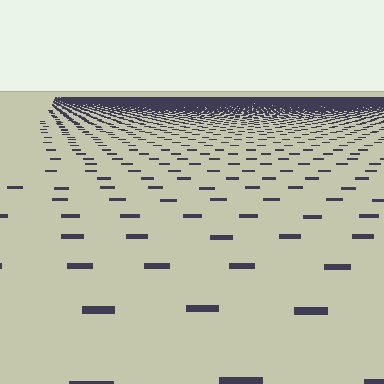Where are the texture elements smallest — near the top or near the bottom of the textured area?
Near the top.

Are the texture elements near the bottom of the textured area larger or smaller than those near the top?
Larger. Near the bottom, elements are closer to the viewer and appear at a bigger on-screen size.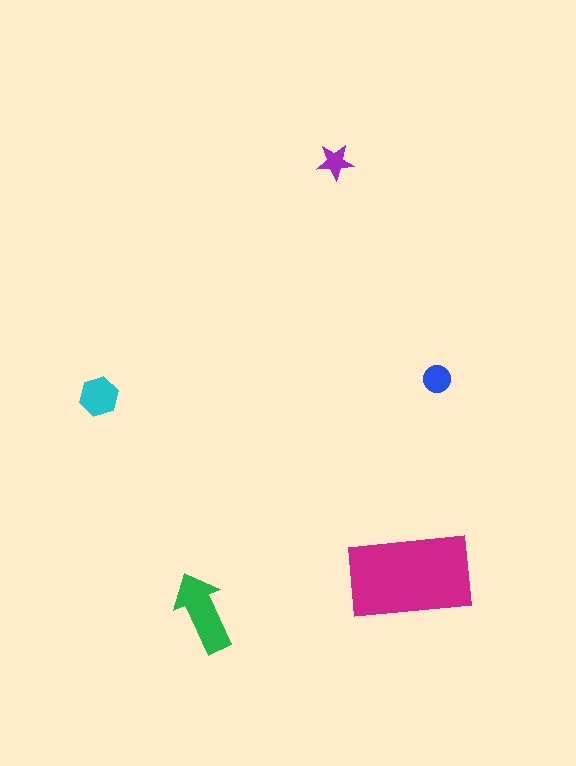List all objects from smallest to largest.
The purple star, the blue circle, the cyan hexagon, the green arrow, the magenta rectangle.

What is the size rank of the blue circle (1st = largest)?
4th.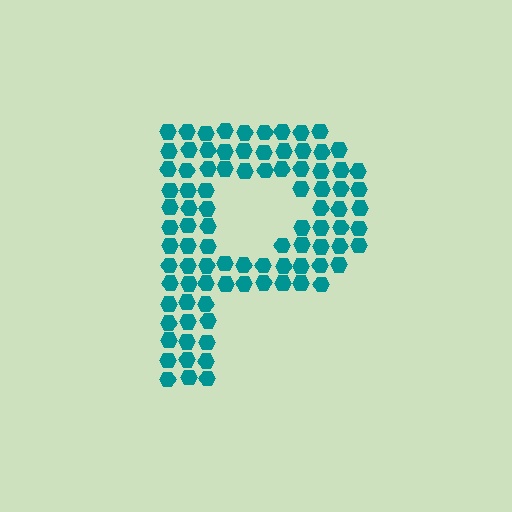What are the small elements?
The small elements are hexagons.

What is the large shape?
The large shape is the letter P.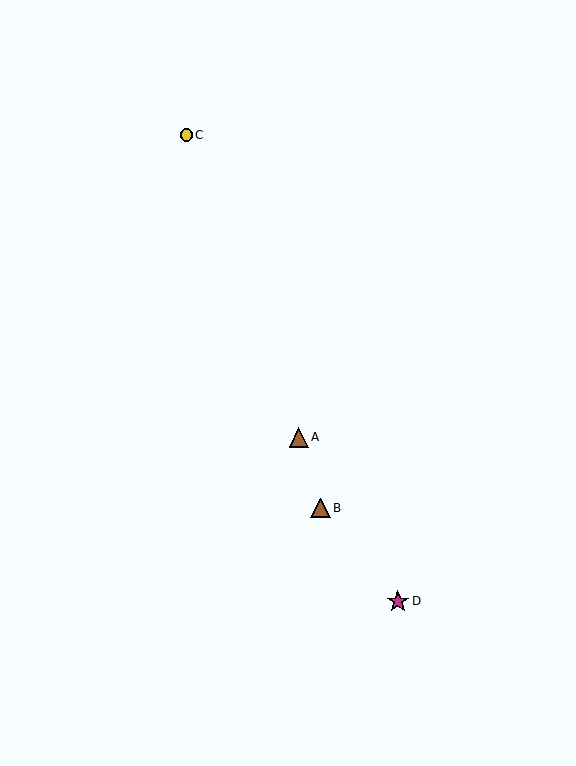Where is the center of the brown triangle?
The center of the brown triangle is at (299, 437).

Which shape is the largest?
The magenta star (labeled D) is the largest.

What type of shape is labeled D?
Shape D is a magenta star.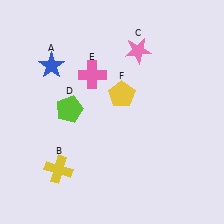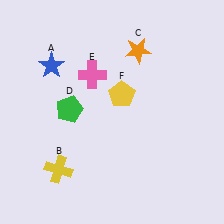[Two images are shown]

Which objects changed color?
C changed from pink to orange. D changed from lime to green.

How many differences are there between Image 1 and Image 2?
There are 2 differences between the two images.